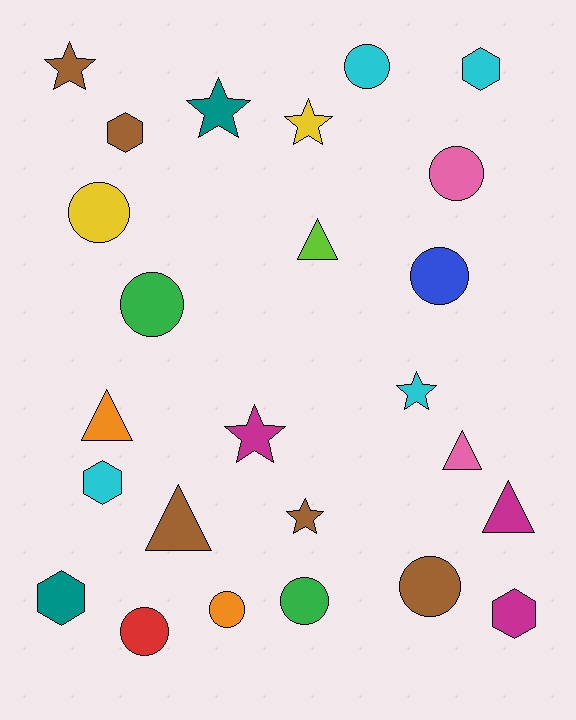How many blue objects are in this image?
There is 1 blue object.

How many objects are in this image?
There are 25 objects.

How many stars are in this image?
There are 6 stars.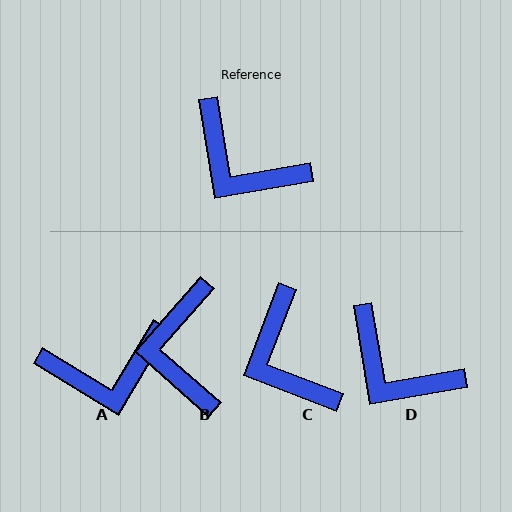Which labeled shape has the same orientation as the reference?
D.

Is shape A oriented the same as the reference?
No, it is off by about 49 degrees.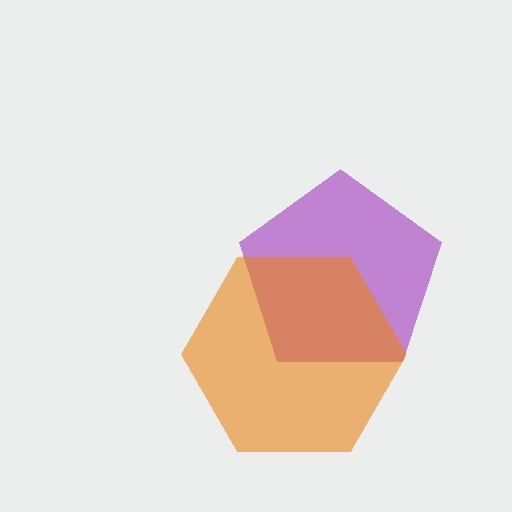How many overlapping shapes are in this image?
There are 2 overlapping shapes in the image.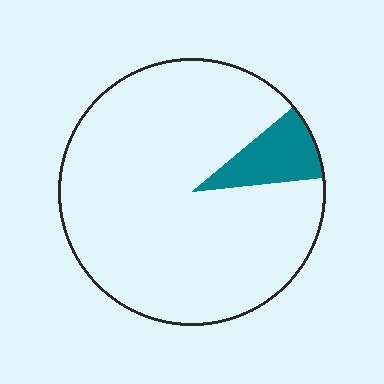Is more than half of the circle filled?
No.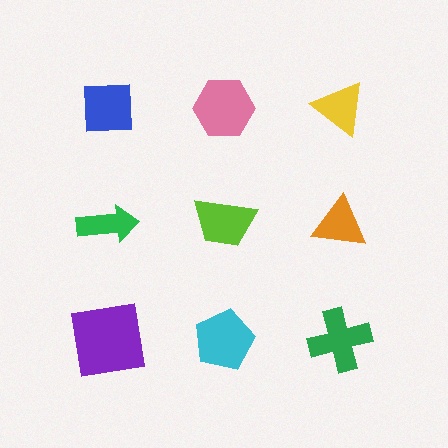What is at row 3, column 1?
A purple square.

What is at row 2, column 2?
A lime trapezoid.